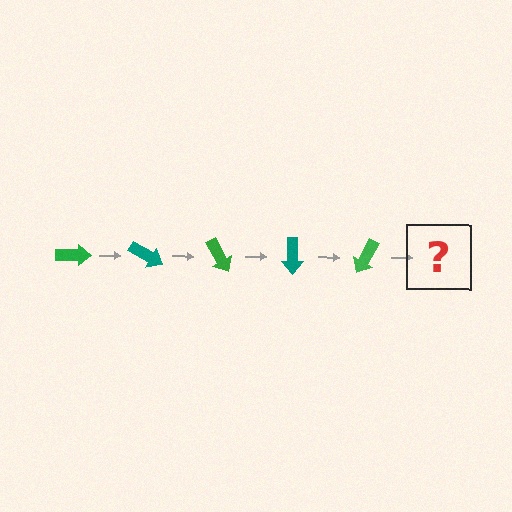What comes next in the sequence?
The next element should be a teal arrow, rotated 150 degrees from the start.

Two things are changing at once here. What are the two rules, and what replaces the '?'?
The two rules are that it rotates 30 degrees each step and the color cycles through green and teal. The '?' should be a teal arrow, rotated 150 degrees from the start.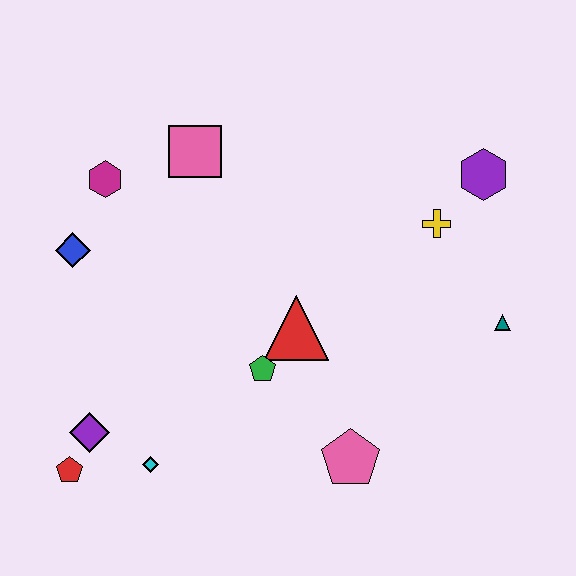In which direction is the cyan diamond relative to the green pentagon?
The cyan diamond is to the left of the green pentagon.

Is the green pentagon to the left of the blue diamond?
No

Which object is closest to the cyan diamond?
The purple diamond is closest to the cyan diamond.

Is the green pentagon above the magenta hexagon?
No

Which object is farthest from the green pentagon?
The purple hexagon is farthest from the green pentagon.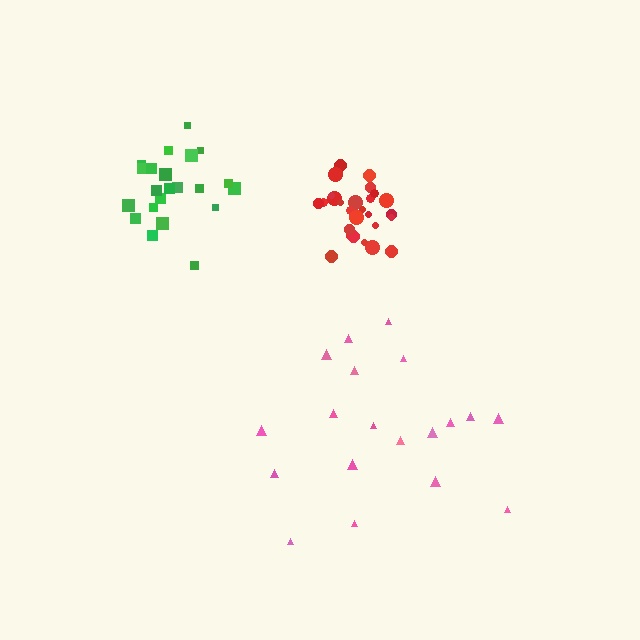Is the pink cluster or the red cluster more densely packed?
Red.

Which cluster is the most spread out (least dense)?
Pink.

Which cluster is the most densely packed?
Red.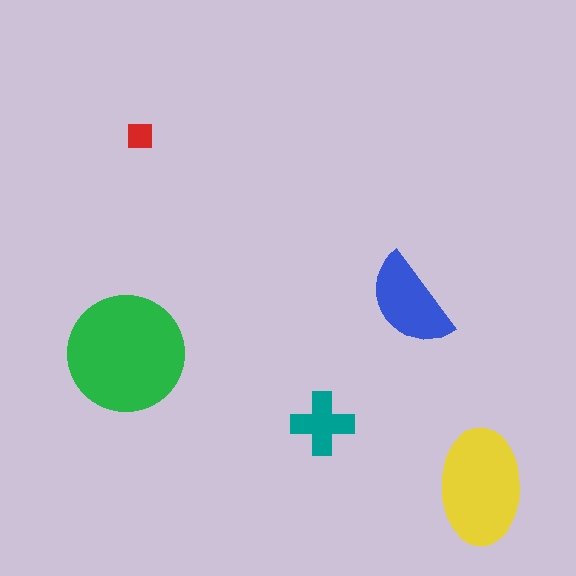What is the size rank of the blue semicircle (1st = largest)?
3rd.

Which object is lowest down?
The yellow ellipse is bottommost.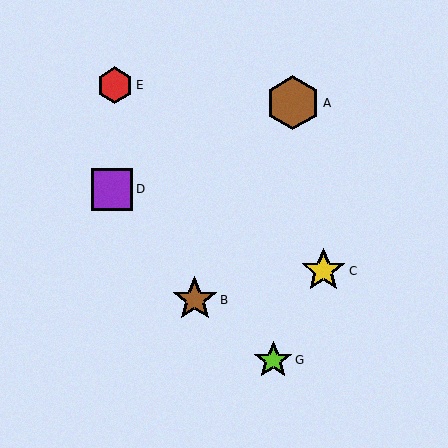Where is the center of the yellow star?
The center of the yellow star is at (323, 271).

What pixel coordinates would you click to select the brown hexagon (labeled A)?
Click at (293, 103) to select the brown hexagon A.